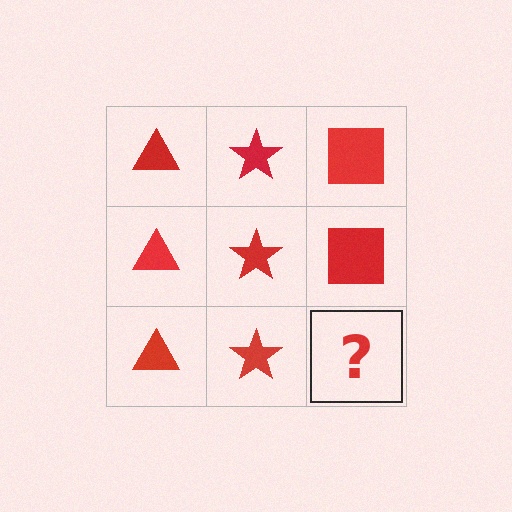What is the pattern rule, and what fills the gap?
The rule is that each column has a consistent shape. The gap should be filled with a red square.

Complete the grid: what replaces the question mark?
The question mark should be replaced with a red square.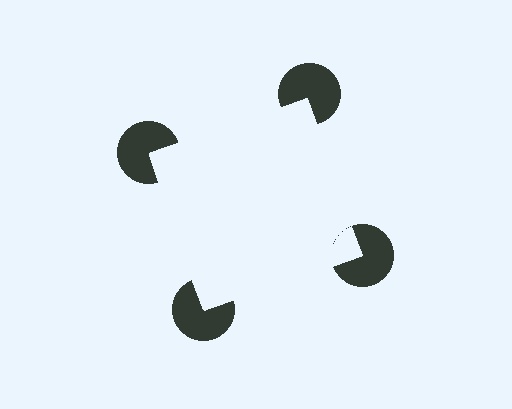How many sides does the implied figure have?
4 sides.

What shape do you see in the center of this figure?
An illusory square — its edges are inferred from the aligned wedge cuts in the pac-man discs, not physically drawn.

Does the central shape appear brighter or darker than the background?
It typically appears slightly brighter than the background, even though no actual brightness change is drawn.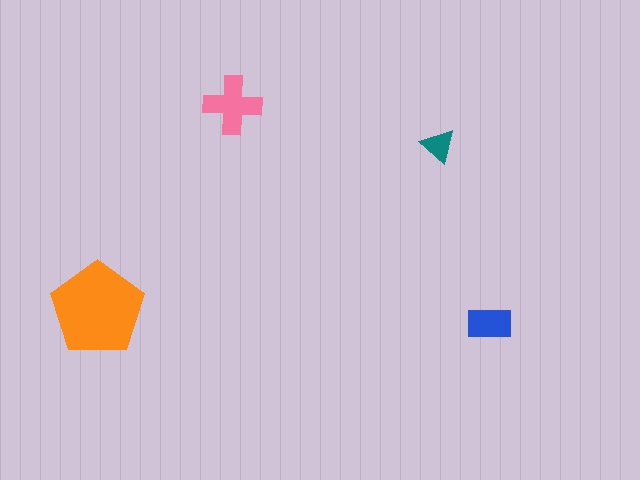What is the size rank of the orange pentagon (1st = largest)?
1st.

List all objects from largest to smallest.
The orange pentagon, the pink cross, the blue rectangle, the teal triangle.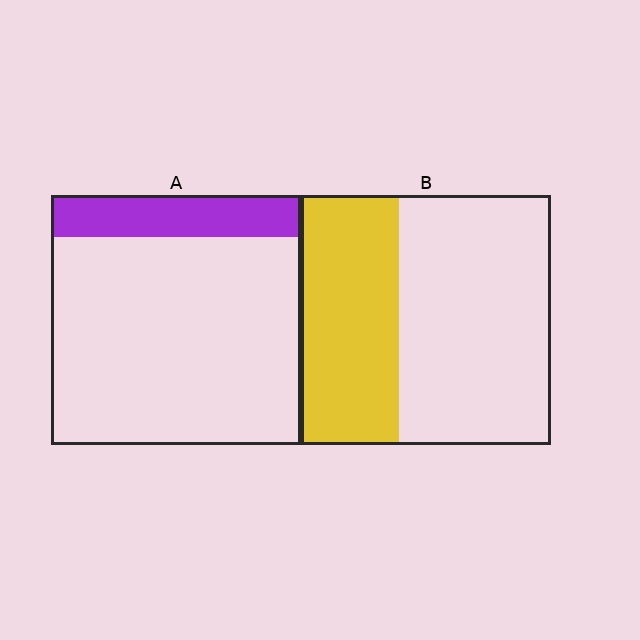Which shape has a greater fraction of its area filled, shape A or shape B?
Shape B.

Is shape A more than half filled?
No.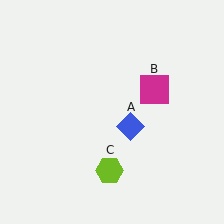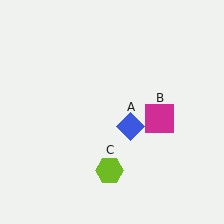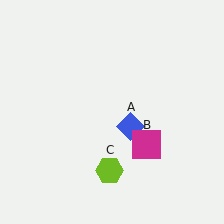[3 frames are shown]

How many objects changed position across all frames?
1 object changed position: magenta square (object B).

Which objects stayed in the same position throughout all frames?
Blue diamond (object A) and lime hexagon (object C) remained stationary.